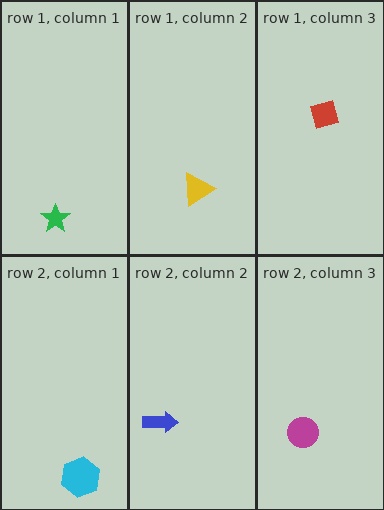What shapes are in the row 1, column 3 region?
The red square.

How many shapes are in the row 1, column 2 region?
1.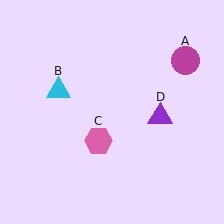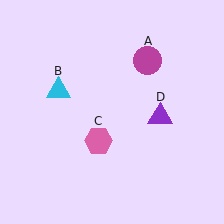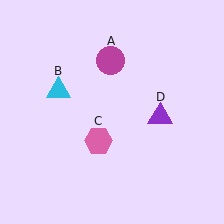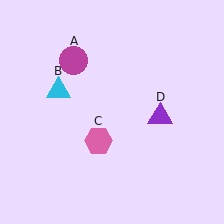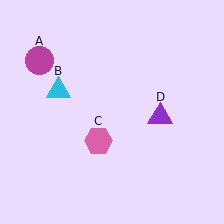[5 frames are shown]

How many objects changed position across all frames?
1 object changed position: magenta circle (object A).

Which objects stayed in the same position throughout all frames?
Cyan triangle (object B) and pink hexagon (object C) and purple triangle (object D) remained stationary.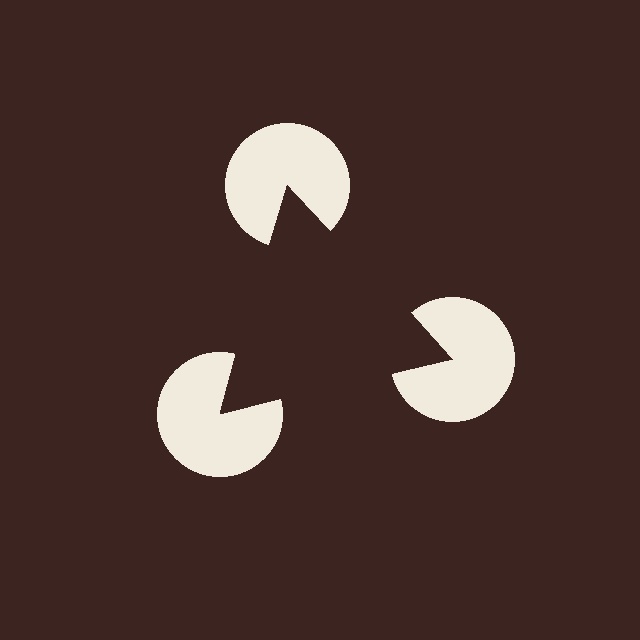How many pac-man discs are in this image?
There are 3 — one at each vertex of the illusory triangle.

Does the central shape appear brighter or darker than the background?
It typically appears slightly darker than the background, even though no actual brightness change is drawn.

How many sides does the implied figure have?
3 sides.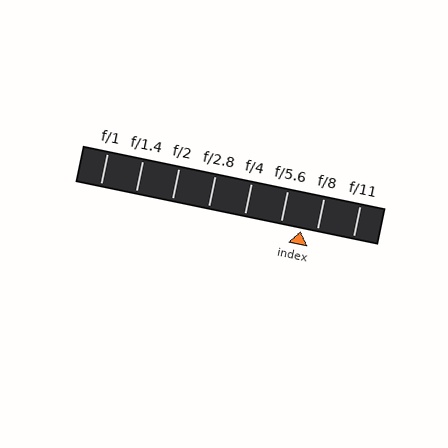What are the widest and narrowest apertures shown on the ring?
The widest aperture shown is f/1 and the narrowest is f/11.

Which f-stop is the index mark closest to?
The index mark is closest to f/8.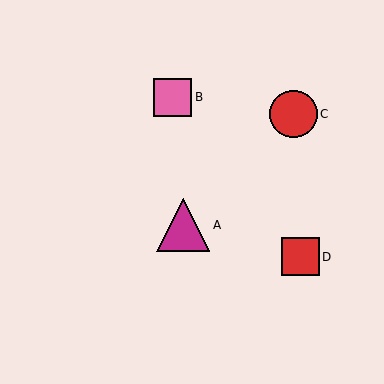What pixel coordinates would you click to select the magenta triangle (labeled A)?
Click at (183, 225) to select the magenta triangle A.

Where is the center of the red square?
The center of the red square is at (300, 257).